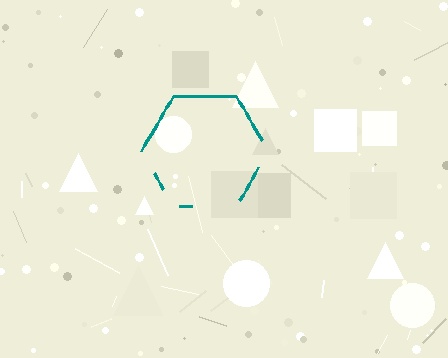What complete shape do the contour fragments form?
The contour fragments form a hexagon.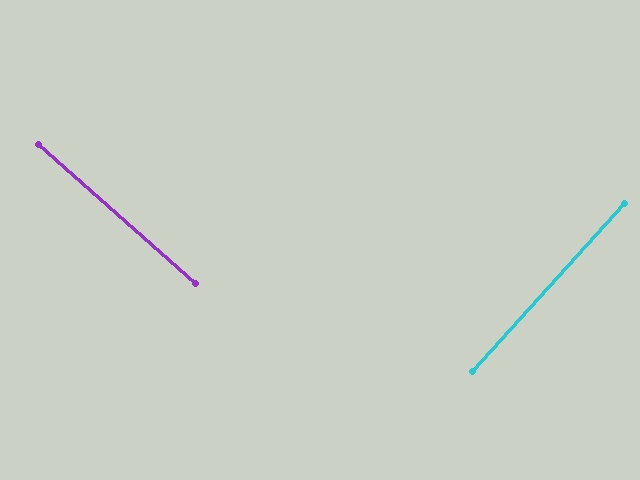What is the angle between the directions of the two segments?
Approximately 89 degrees.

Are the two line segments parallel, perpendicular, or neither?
Perpendicular — they meet at approximately 89°.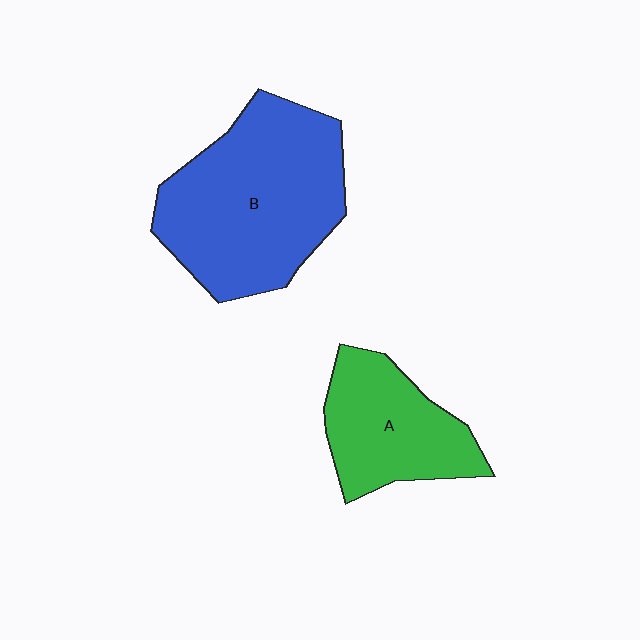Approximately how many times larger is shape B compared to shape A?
Approximately 1.7 times.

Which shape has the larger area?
Shape B (blue).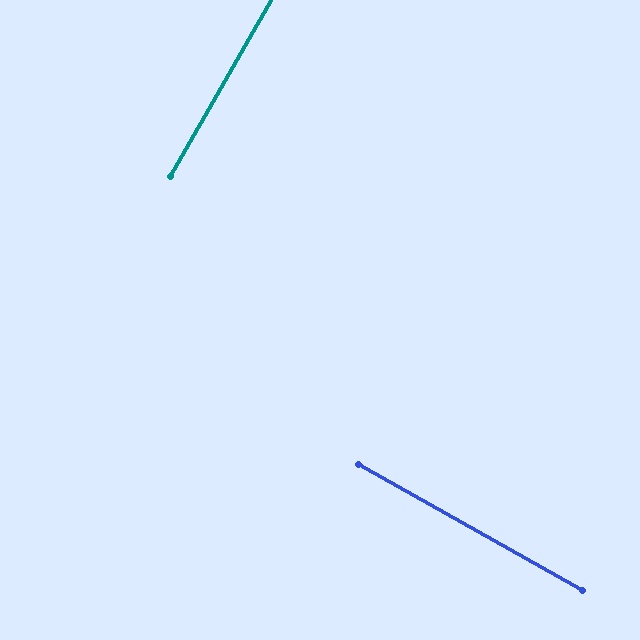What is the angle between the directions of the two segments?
Approximately 90 degrees.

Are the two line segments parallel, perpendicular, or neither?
Perpendicular — they meet at approximately 90°.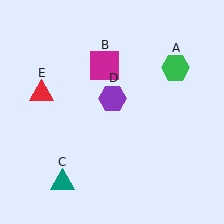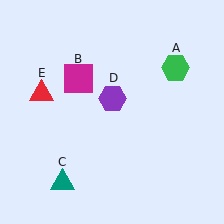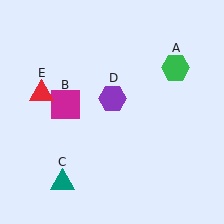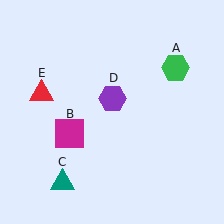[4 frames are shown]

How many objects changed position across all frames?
1 object changed position: magenta square (object B).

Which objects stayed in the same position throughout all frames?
Green hexagon (object A) and teal triangle (object C) and purple hexagon (object D) and red triangle (object E) remained stationary.